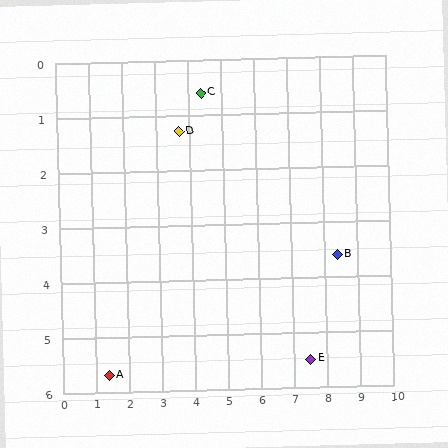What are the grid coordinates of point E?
Point E is at approximately (7.5, 5.5).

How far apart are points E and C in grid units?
Points E and C are about 5.8 grid units apart.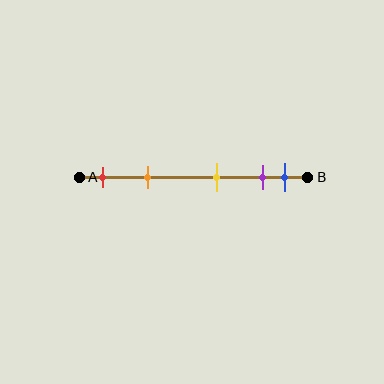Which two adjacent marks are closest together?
The purple and blue marks are the closest adjacent pair.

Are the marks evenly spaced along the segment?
No, the marks are not evenly spaced.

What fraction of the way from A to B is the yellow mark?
The yellow mark is approximately 60% (0.6) of the way from A to B.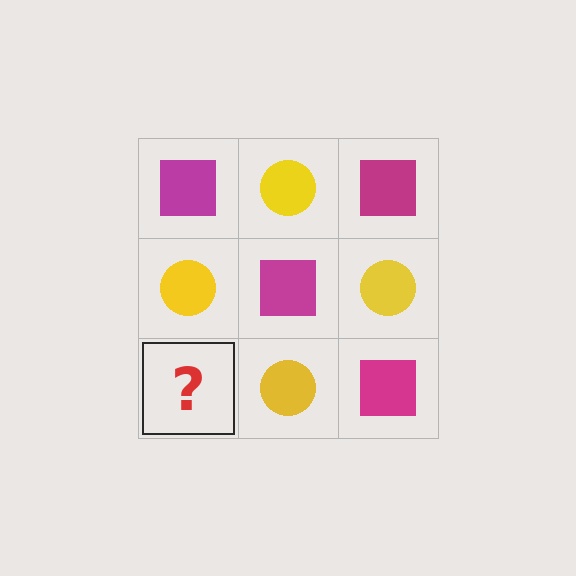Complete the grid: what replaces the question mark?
The question mark should be replaced with a magenta square.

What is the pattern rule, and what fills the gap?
The rule is that it alternates magenta square and yellow circle in a checkerboard pattern. The gap should be filled with a magenta square.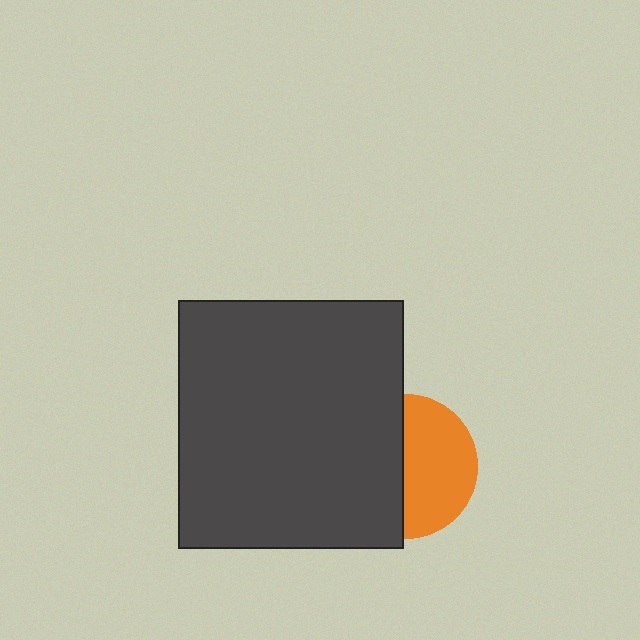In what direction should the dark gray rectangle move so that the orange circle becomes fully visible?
The dark gray rectangle should move left. That is the shortest direction to clear the overlap and leave the orange circle fully visible.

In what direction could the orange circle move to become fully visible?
The orange circle could move right. That would shift it out from behind the dark gray rectangle entirely.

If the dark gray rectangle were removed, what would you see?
You would see the complete orange circle.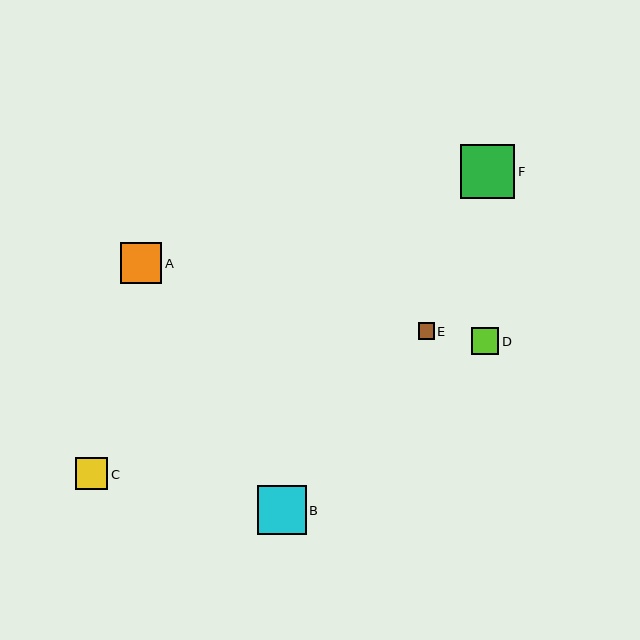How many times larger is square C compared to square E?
Square C is approximately 2.0 times the size of square E.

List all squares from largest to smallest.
From largest to smallest: F, B, A, C, D, E.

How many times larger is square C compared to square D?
Square C is approximately 1.2 times the size of square D.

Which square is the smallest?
Square E is the smallest with a size of approximately 16 pixels.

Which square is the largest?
Square F is the largest with a size of approximately 54 pixels.